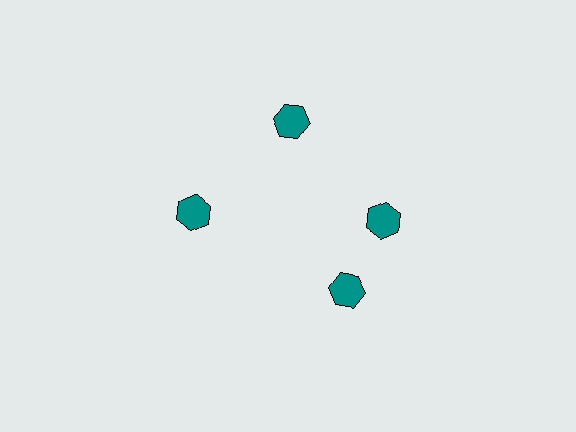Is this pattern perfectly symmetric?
No. The 4 teal hexagons are arranged in a ring, but one element near the 6 o'clock position is rotated out of alignment along the ring, breaking the 4-fold rotational symmetry.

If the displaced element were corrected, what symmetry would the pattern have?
It would have 4-fold rotational symmetry — the pattern would map onto itself every 90 degrees.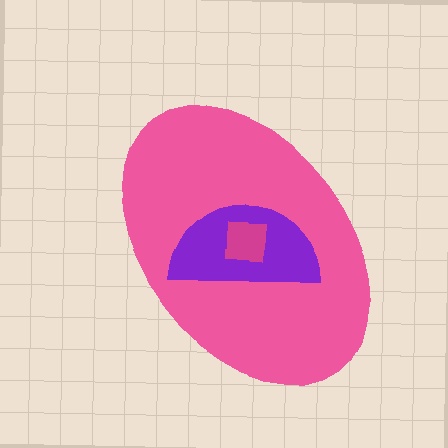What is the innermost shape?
The magenta square.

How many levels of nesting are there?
3.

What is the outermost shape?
The pink ellipse.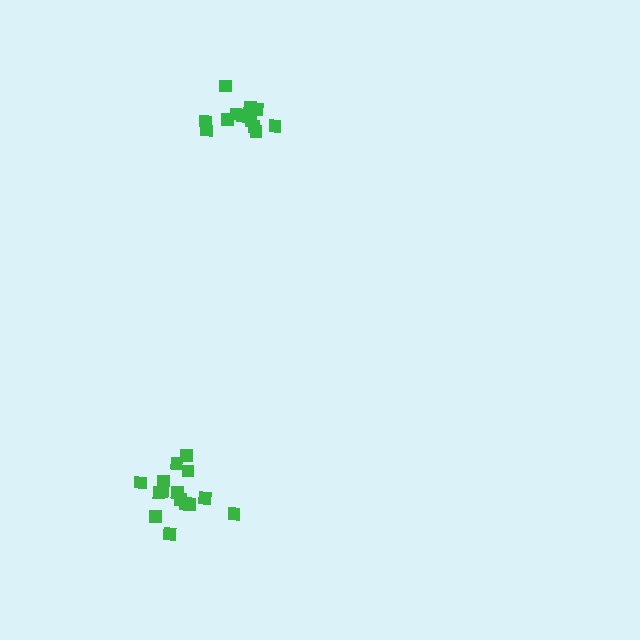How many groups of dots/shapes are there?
There are 2 groups.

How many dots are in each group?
Group 1: 15 dots, Group 2: 12 dots (27 total).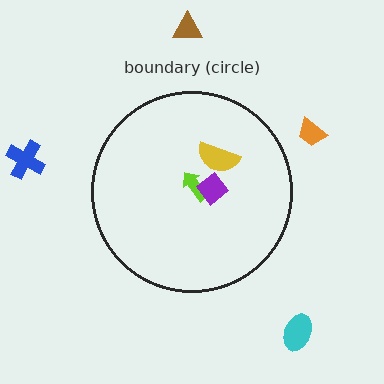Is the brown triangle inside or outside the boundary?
Outside.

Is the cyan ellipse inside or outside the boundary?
Outside.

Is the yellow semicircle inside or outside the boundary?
Inside.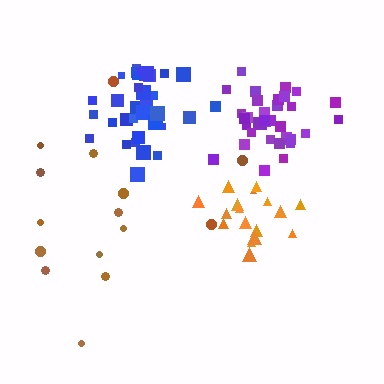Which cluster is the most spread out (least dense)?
Brown.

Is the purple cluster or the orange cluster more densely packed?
Purple.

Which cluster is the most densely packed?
Purple.